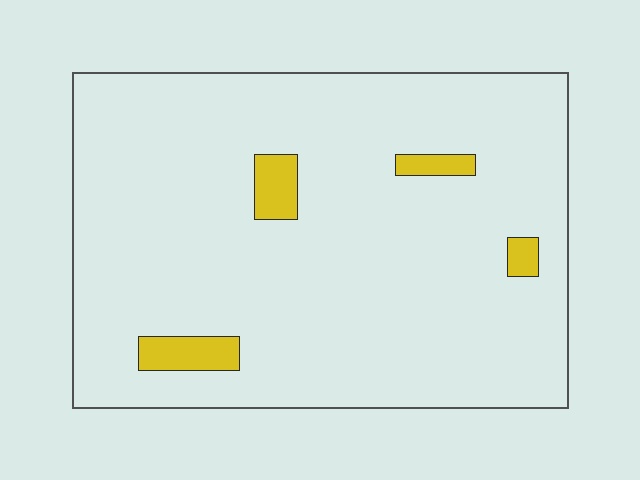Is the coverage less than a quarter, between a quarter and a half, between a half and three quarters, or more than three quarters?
Less than a quarter.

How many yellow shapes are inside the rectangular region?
4.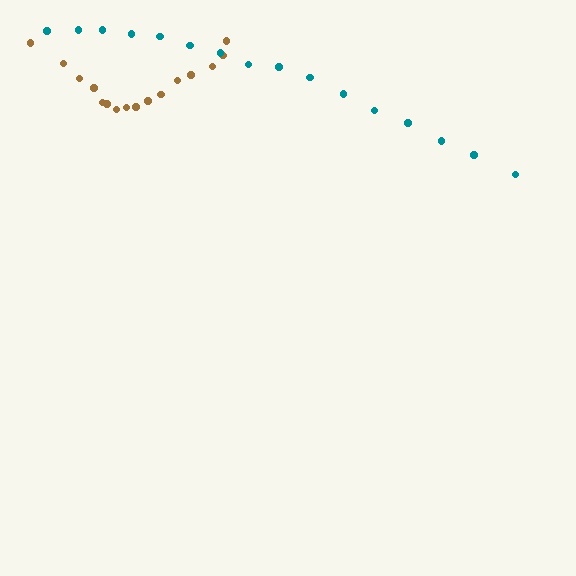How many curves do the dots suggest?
There are 2 distinct paths.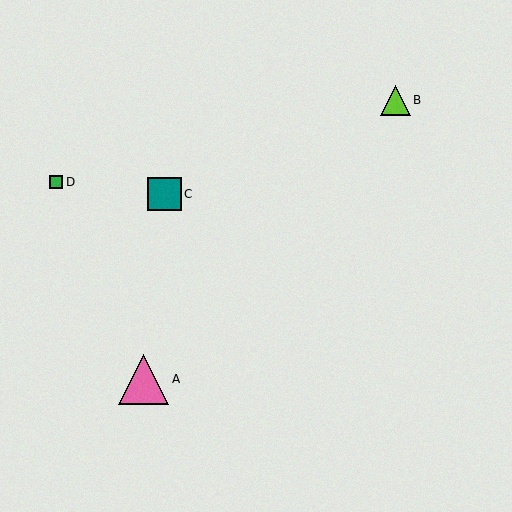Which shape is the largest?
The pink triangle (labeled A) is the largest.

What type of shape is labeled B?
Shape B is a lime triangle.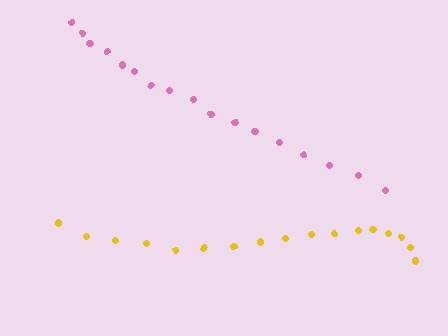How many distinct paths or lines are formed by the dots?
There are 2 distinct paths.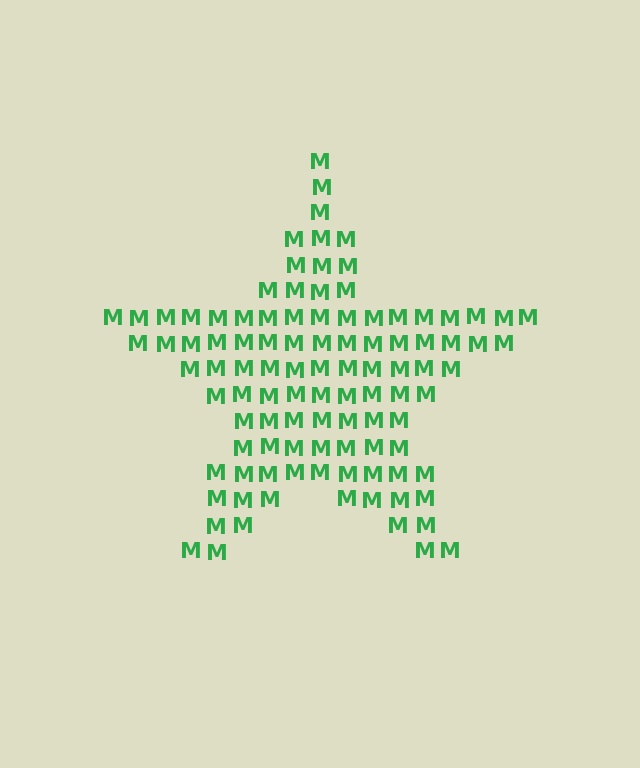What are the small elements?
The small elements are letter M's.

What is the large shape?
The large shape is a star.